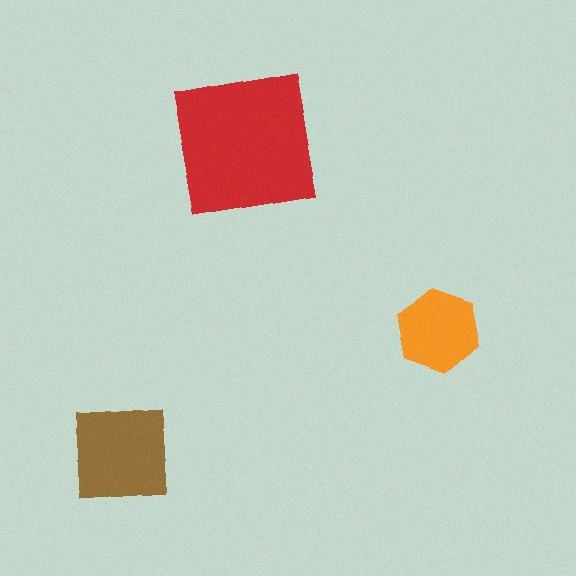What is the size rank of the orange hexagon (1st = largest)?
3rd.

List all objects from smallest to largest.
The orange hexagon, the brown square, the red square.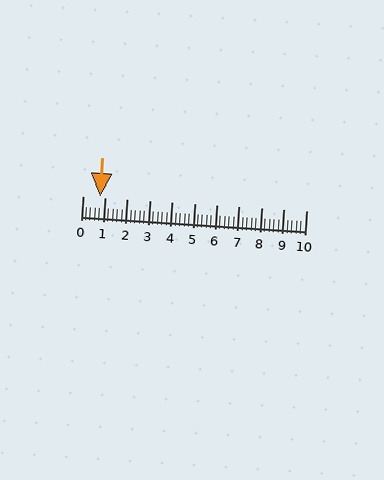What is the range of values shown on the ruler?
The ruler shows values from 0 to 10.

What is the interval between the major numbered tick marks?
The major tick marks are spaced 1 units apart.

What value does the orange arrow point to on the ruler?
The orange arrow points to approximately 0.8.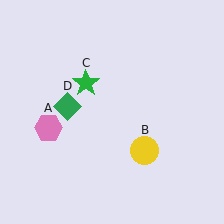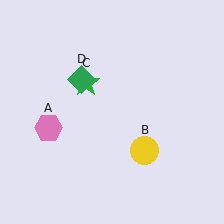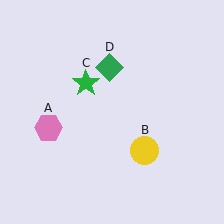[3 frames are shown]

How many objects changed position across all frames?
1 object changed position: green diamond (object D).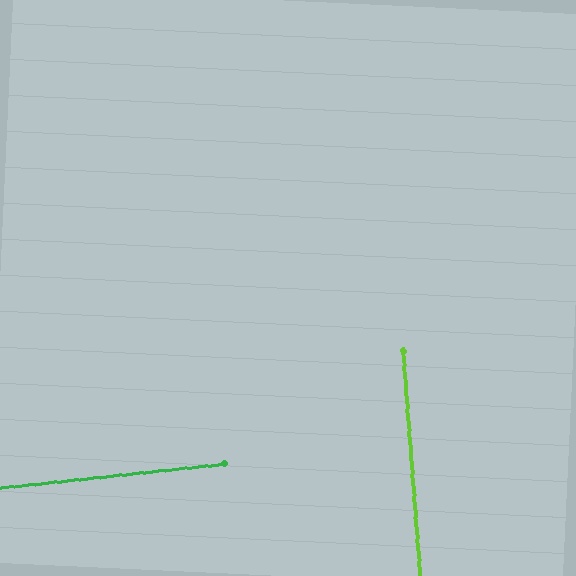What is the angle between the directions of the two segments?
Approximately 88 degrees.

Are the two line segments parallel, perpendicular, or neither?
Perpendicular — they meet at approximately 88°.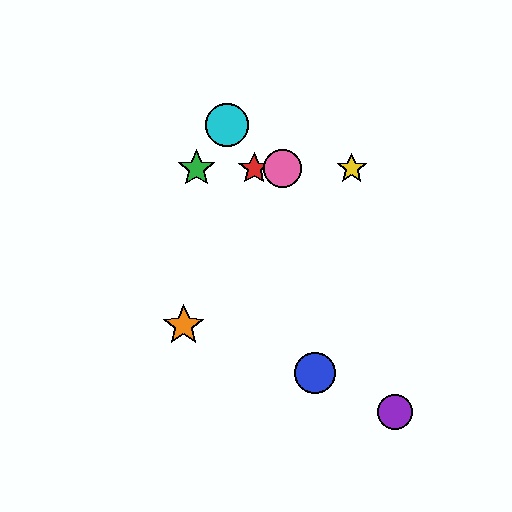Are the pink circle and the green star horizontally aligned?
Yes, both are at y≈169.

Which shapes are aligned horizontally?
The red star, the green star, the yellow star, the pink circle are aligned horizontally.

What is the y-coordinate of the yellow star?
The yellow star is at y≈169.